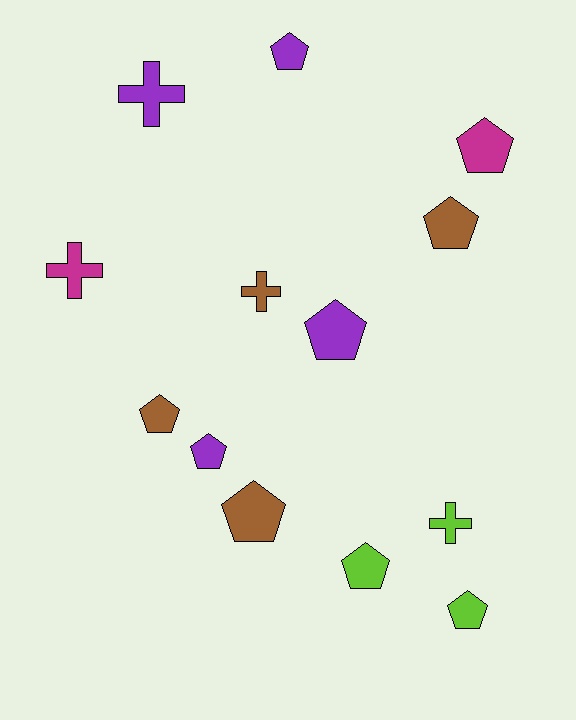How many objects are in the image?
There are 13 objects.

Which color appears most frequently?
Purple, with 4 objects.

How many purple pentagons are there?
There are 3 purple pentagons.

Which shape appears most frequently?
Pentagon, with 9 objects.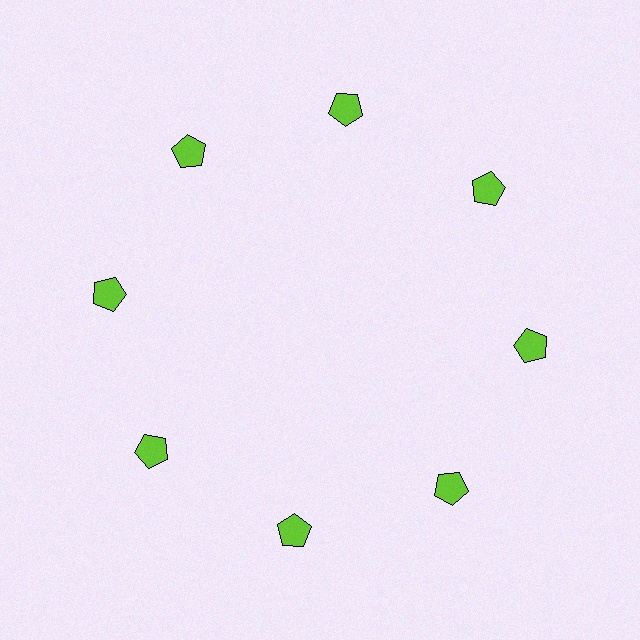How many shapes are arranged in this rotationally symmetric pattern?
There are 8 shapes, arranged in 8 groups of 1.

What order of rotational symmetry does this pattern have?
This pattern has 8-fold rotational symmetry.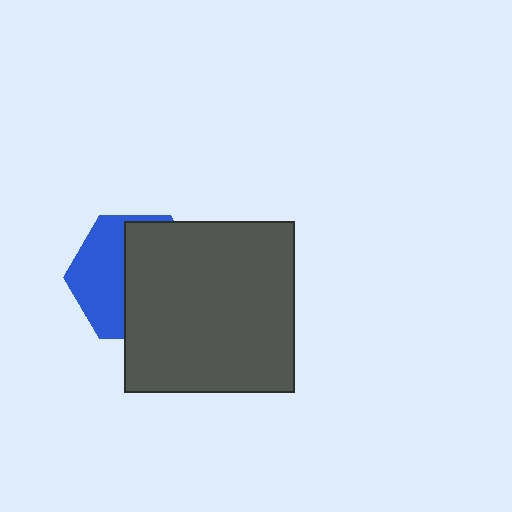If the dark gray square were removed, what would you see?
You would see the complete blue hexagon.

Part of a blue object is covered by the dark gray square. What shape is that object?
It is a hexagon.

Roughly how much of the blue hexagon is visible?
A small part of it is visible (roughly 42%).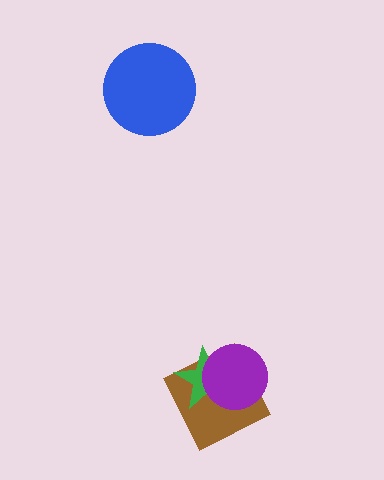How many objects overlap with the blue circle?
0 objects overlap with the blue circle.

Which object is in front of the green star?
The purple circle is in front of the green star.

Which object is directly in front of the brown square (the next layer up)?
The green star is directly in front of the brown square.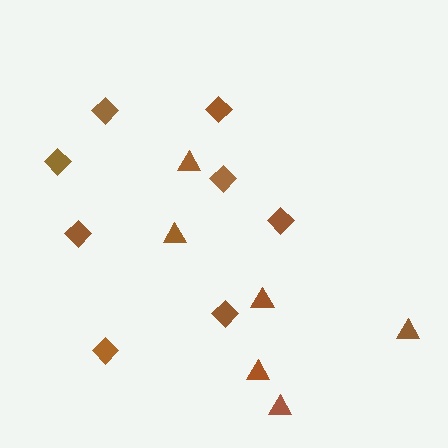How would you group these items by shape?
There are 2 groups: one group of triangles (6) and one group of diamonds (8).